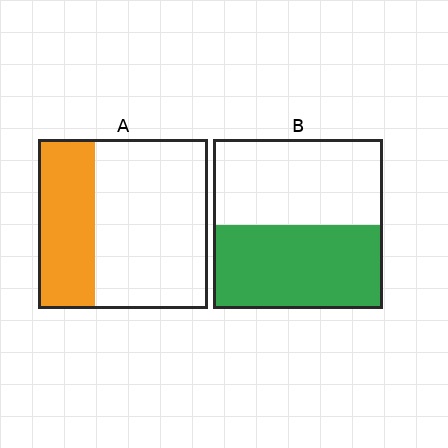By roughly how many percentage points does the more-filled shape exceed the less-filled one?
By roughly 15 percentage points (B over A).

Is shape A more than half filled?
No.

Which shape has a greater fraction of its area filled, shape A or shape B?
Shape B.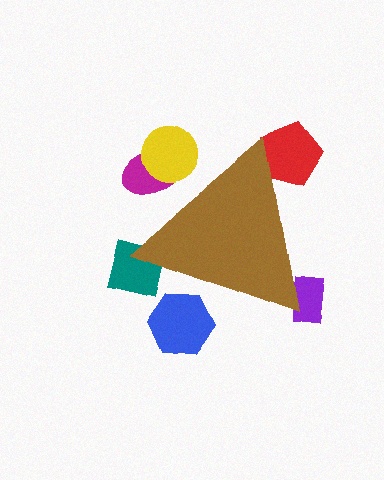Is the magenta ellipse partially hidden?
Yes, the magenta ellipse is partially hidden behind the brown triangle.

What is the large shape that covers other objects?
A brown triangle.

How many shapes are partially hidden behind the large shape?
6 shapes are partially hidden.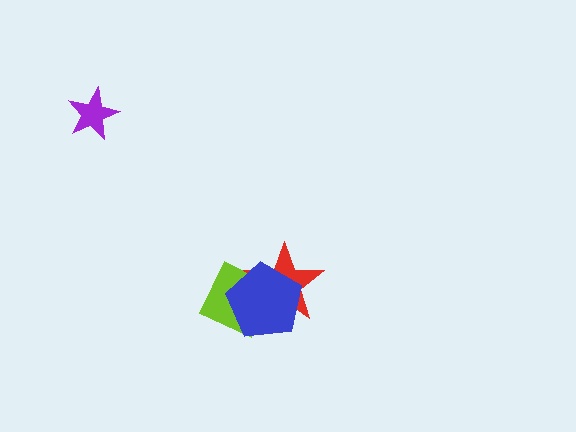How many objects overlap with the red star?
2 objects overlap with the red star.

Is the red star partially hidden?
Yes, it is partially covered by another shape.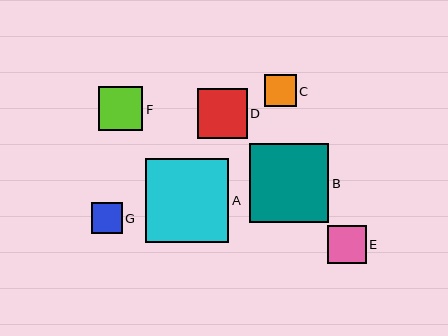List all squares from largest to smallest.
From largest to smallest: A, B, D, F, E, C, G.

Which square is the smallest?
Square G is the smallest with a size of approximately 31 pixels.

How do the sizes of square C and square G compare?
Square C and square G are approximately the same size.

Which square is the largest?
Square A is the largest with a size of approximately 84 pixels.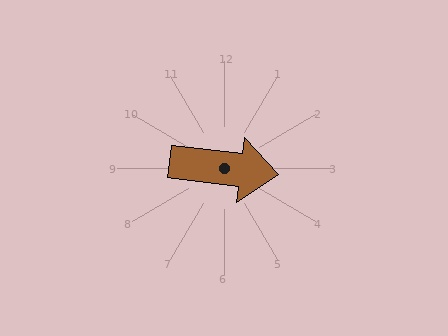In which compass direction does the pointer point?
East.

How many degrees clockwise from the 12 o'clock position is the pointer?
Approximately 97 degrees.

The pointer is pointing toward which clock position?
Roughly 3 o'clock.